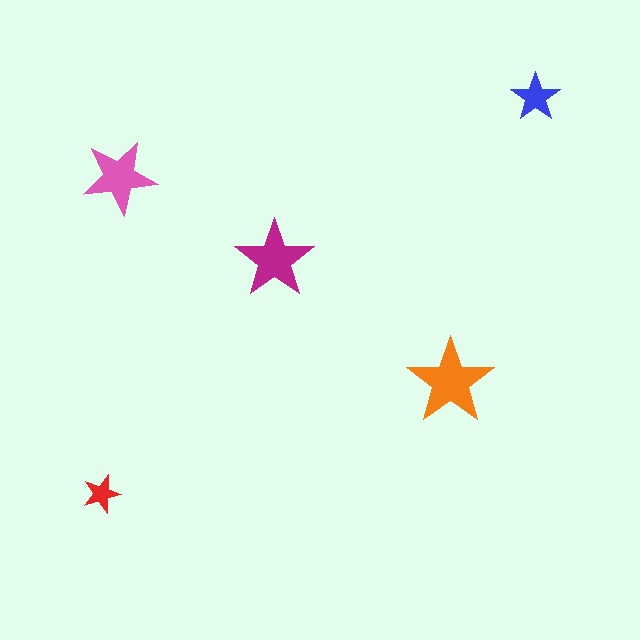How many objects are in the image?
There are 5 objects in the image.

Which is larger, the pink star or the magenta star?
The magenta one.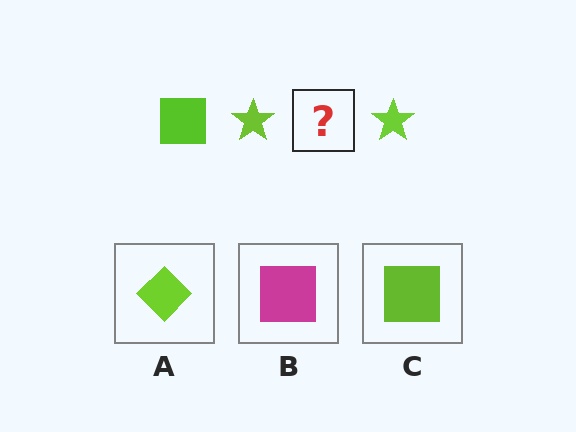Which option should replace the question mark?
Option C.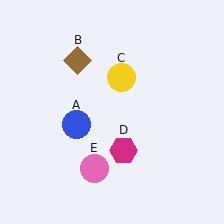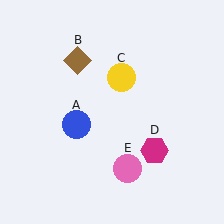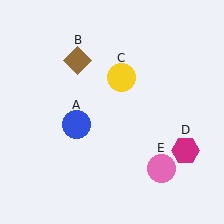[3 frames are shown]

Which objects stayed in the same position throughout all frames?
Blue circle (object A) and brown diamond (object B) and yellow circle (object C) remained stationary.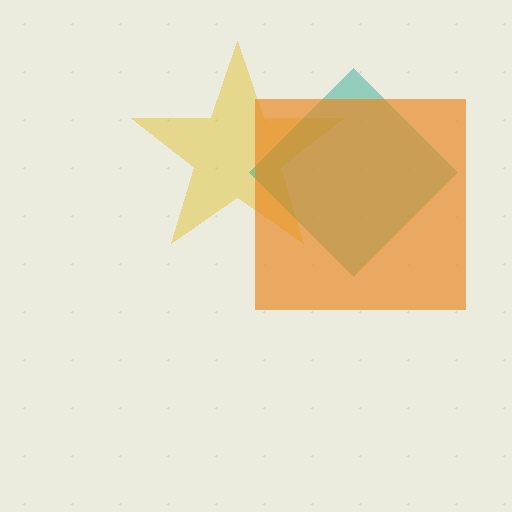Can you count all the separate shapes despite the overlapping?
Yes, there are 3 separate shapes.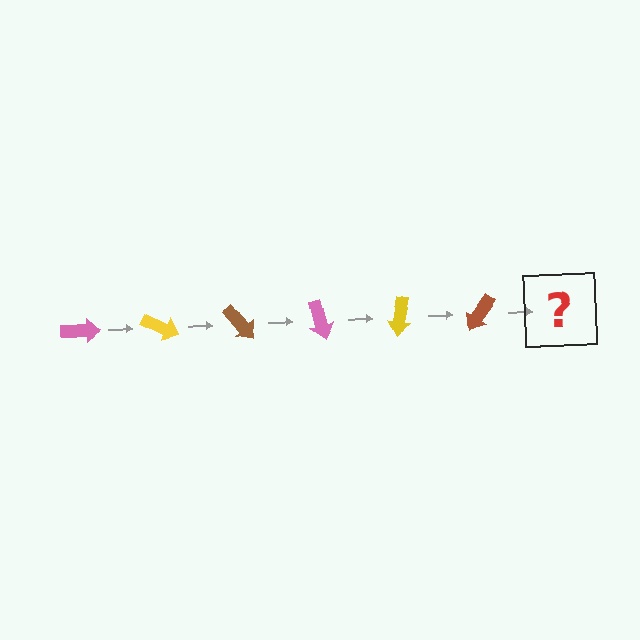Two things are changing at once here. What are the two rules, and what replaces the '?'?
The two rules are that it rotates 25 degrees each step and the color cycles through pink, yellow, and brown. The '?' should be a pink arrow, rotated 150 degrees from the start.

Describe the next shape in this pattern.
It should be a pink arrow, rotated 150 degrees from the start.